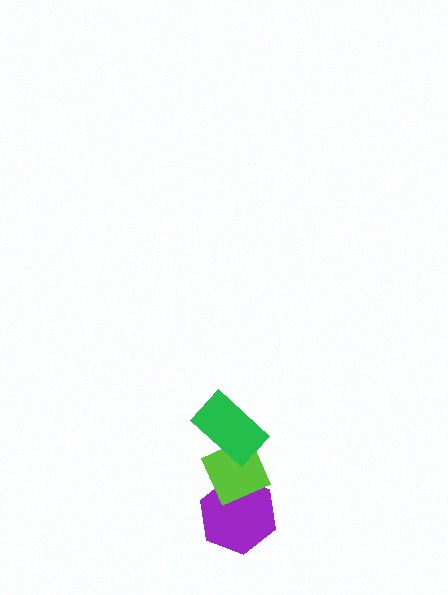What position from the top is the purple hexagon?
The purple hexagon is 3rd from the top.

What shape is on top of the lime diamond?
The green rectangle is on top of the lime diamond.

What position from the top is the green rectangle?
The green rectangle is 1st from the top.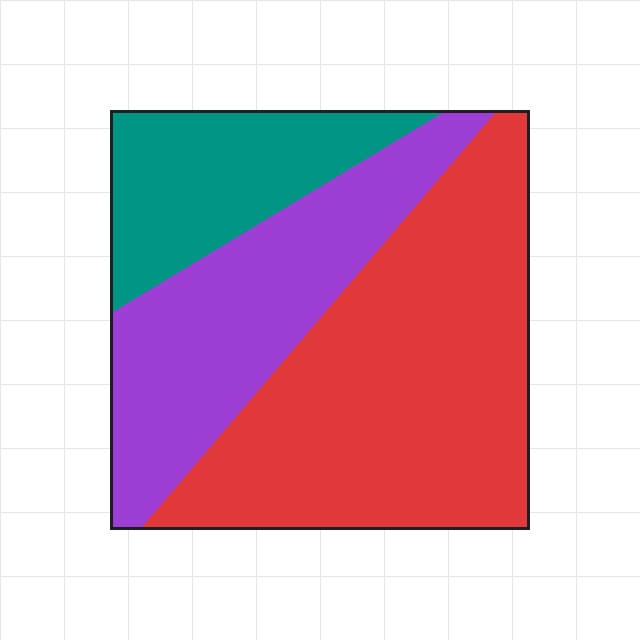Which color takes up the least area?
Teal, at roughly 20%.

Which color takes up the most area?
Red, at roughly 50%.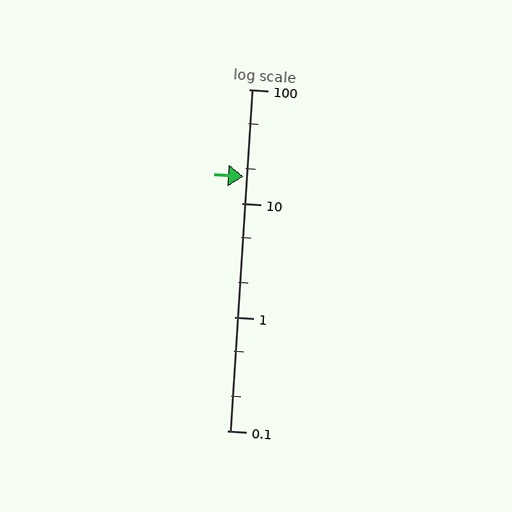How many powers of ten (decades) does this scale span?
The scale spans 3 decades, from 0.1 to 100.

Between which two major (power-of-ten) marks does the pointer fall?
The pointer is between 10 and 100.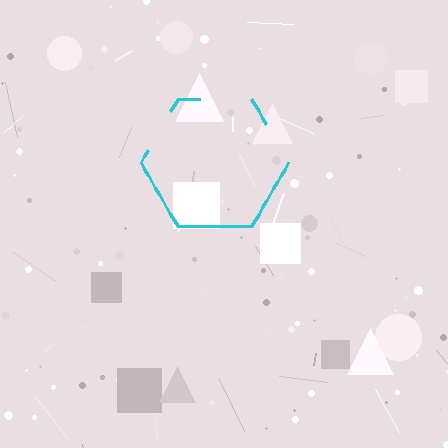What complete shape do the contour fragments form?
The contour fragments form a hexagon.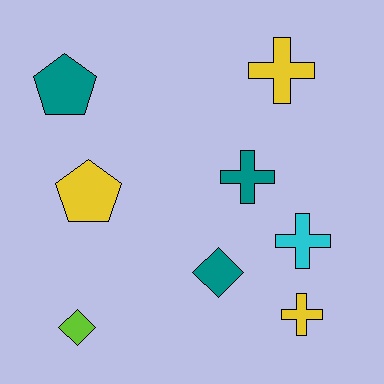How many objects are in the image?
There are 8 objects.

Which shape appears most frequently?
Cross, with 4 objects.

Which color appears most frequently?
Yellow, with 3 objects.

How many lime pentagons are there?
There are no lime pentagons.